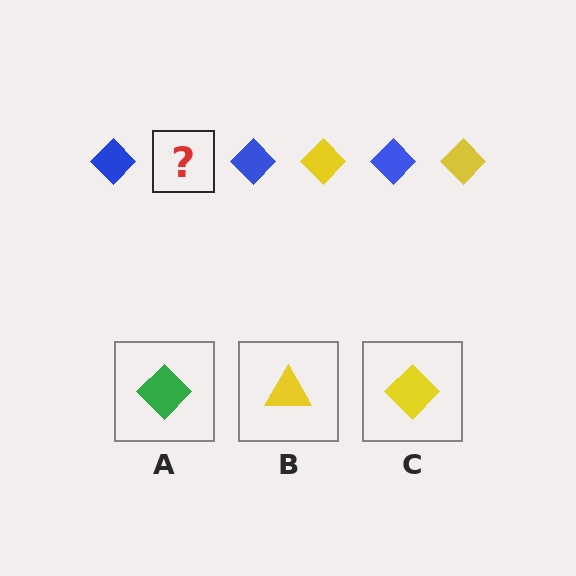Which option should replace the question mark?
Option C.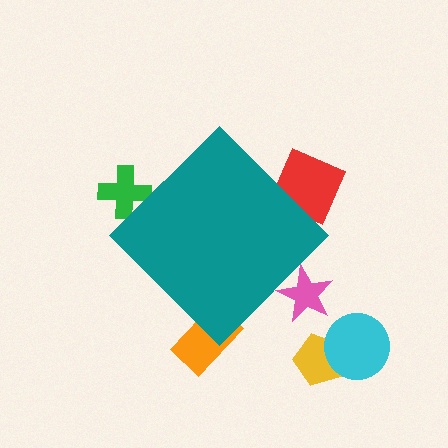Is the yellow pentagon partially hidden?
No, the yellow pentagon is fully visible.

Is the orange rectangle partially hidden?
Yes, the orange rectangle is partially hidden behind the teal diamond.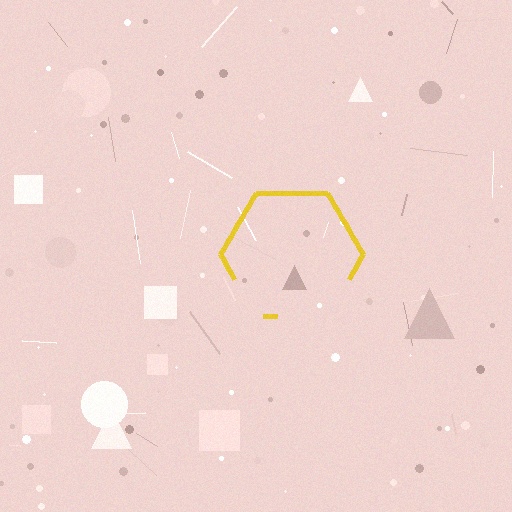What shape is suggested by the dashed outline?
The dashed outline suggests a hexagon.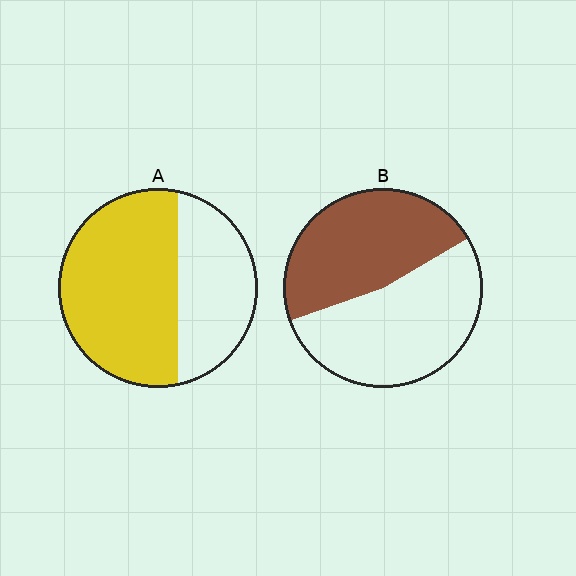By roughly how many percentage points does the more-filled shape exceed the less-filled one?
By roughly 15 percentage points (A over B).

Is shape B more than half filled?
Roughly half.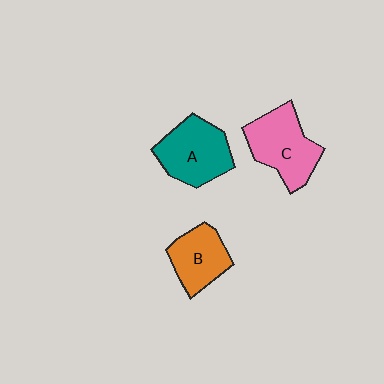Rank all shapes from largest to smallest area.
From largest to smallest: C (pink), A (teal), B (orange).